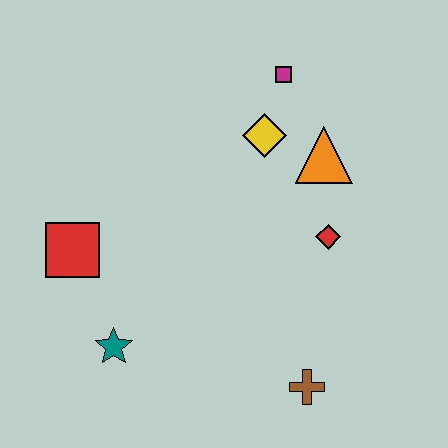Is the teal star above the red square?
No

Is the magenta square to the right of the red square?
Yes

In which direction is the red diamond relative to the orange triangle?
The red diamond is below the orange triangle.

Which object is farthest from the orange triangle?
The teal star is farthest from the orange triangle.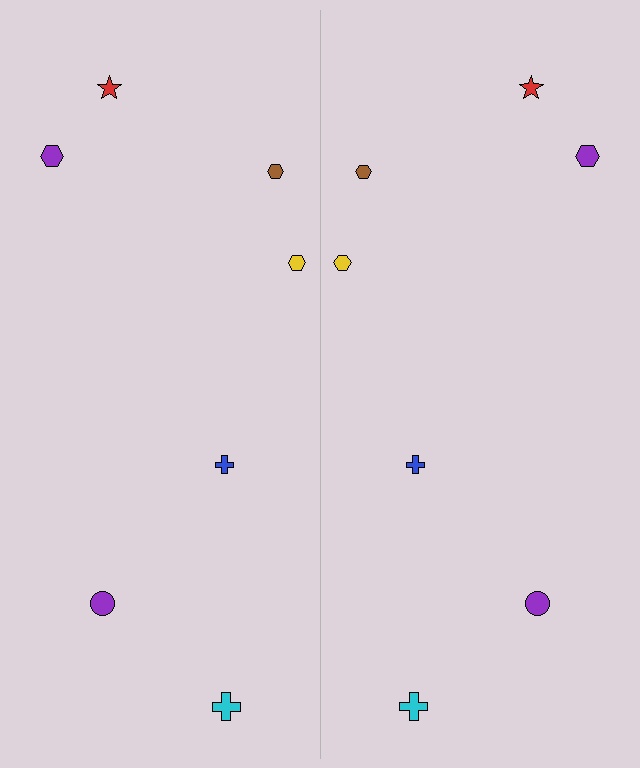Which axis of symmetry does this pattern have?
The pattern has a vertical axis of symmetry running through the center of the image.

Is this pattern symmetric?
Yes, this pattern has bilateral (reflection) symmetry.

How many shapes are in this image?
There are 14 shapes in this image.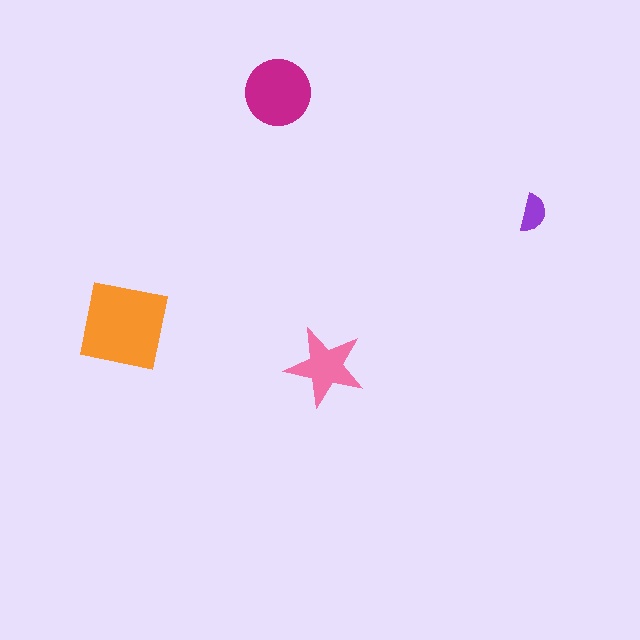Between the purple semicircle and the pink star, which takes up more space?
The pink star.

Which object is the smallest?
The purple semicircle.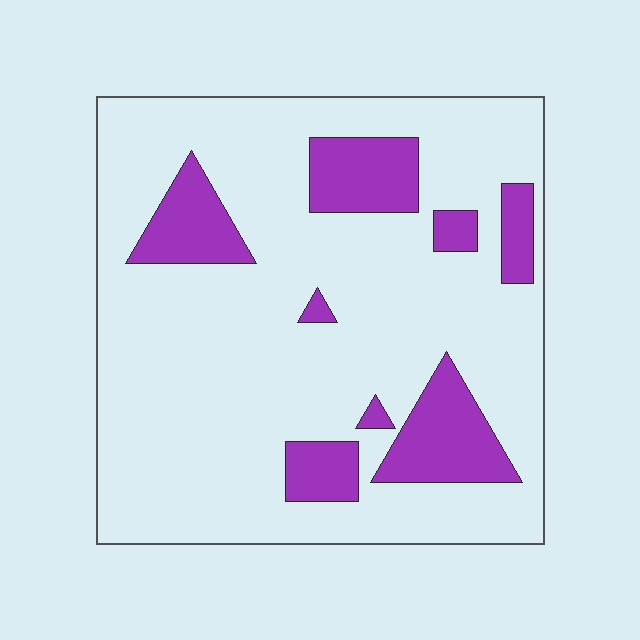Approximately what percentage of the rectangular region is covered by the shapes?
Approximately 20%.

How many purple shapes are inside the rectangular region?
8.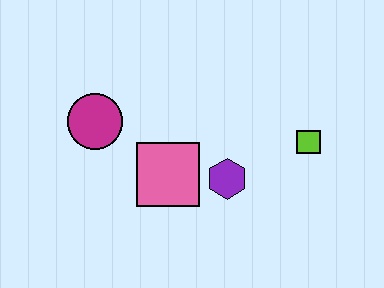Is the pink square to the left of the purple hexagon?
Yes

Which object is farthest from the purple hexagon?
The magenta circle is farthest from the purple hexagon.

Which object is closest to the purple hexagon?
The pink square is closest to the purple hexagon.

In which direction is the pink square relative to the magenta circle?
The pink square is to the right of the magenta circle.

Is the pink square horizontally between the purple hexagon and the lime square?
No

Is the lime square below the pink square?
No